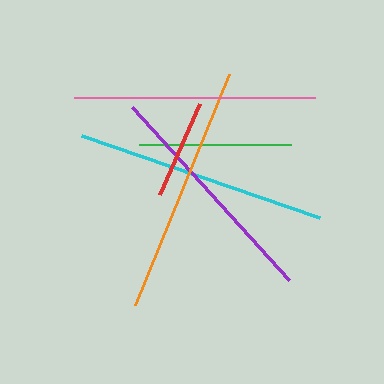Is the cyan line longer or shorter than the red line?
The cyan line is longer than the red line.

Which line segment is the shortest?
The red line is the shortest at approximately 99 pixels.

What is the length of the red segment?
The red segment is approximately 99 pixels long.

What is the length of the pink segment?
The pink segment is approximately 241 pixels long.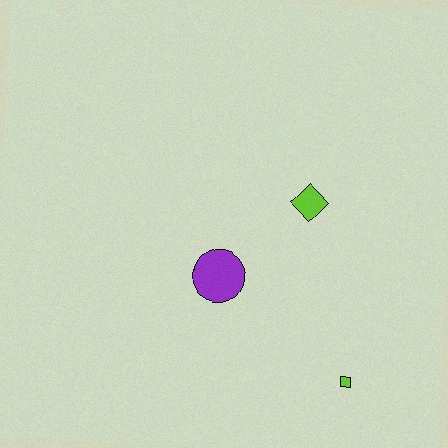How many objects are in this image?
There are 3 objects.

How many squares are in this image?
There is 1 square.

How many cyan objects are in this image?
There are no cyan objects.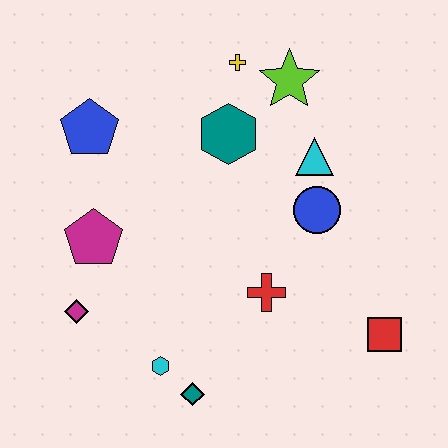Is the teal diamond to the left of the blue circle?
Yes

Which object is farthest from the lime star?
The teal diamond is farthest from the lime star.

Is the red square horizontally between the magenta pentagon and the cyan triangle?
No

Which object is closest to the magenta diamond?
The magenta pentagon is closest to the magenta diamond.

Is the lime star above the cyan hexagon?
Yes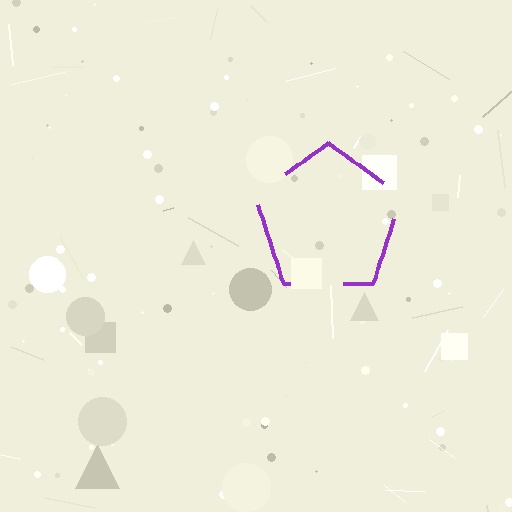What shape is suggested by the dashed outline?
The dashed outline suggests a pentagon.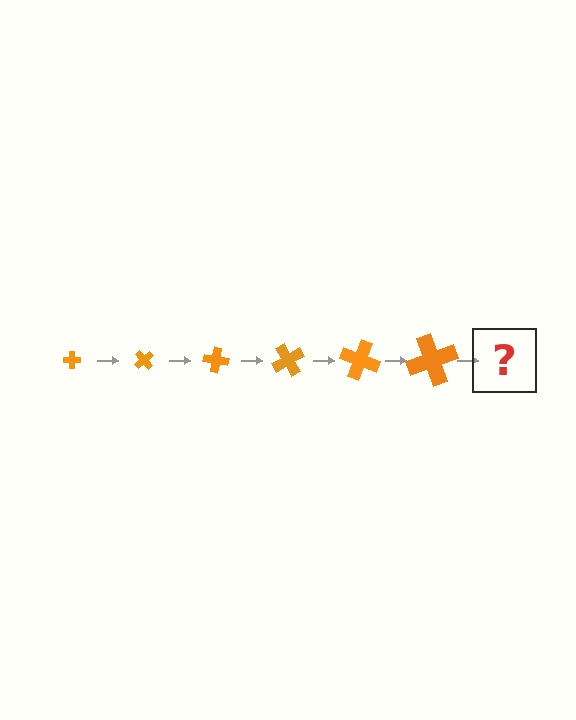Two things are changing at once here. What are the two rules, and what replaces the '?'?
The two rules are that the cross grows larger each step and it rotates 50 degrees each step. The '?' should be a cross, larger than the previous one and rotated 300 degrees from the start.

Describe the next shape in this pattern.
It should be a cross, larger than the previous one and rotated 300 degrees from the start.